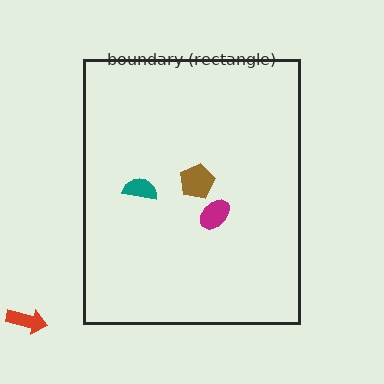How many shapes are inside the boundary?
3 inside, 1 outside.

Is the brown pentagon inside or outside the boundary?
Inside.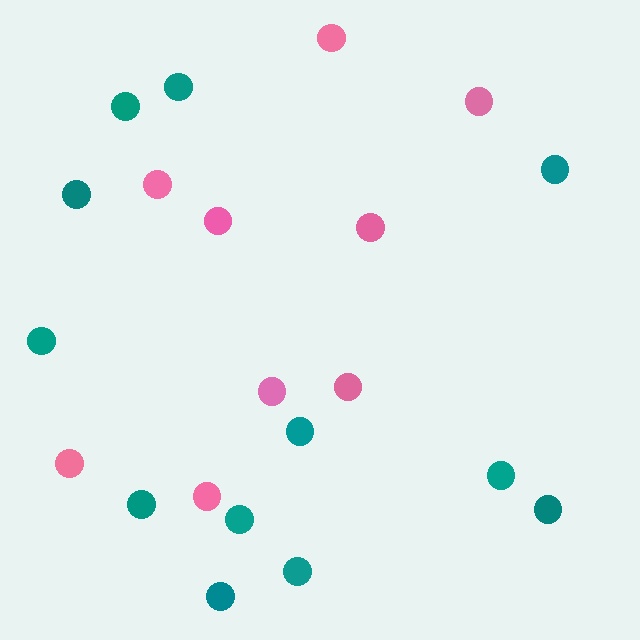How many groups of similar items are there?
There are 2 groups: one group of pink circles (9) and one group of teal circles (12).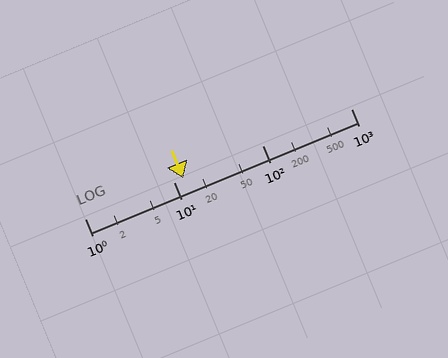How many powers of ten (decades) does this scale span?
The scale spans 3 decades, from 1 to 1000.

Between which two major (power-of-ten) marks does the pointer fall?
The pointer is between 10 and 100.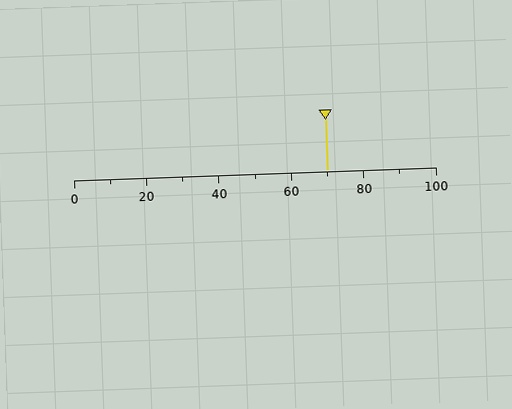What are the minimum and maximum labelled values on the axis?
The axis runs from 0 to 100.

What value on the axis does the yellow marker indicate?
The marker indicates approximately 70.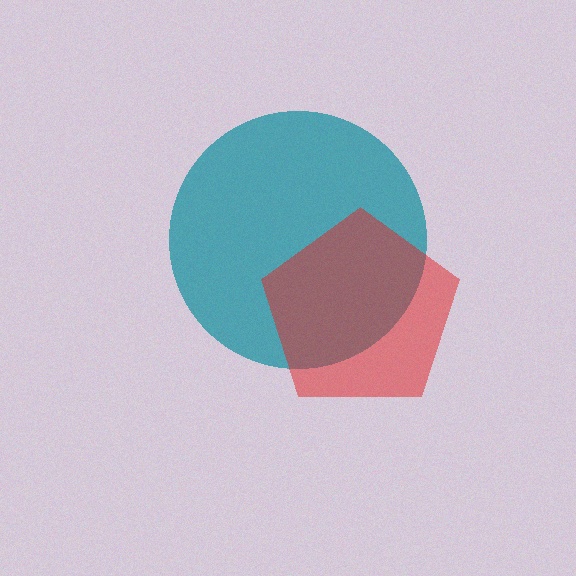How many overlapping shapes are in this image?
There are 2 overlapping shapes in the image.